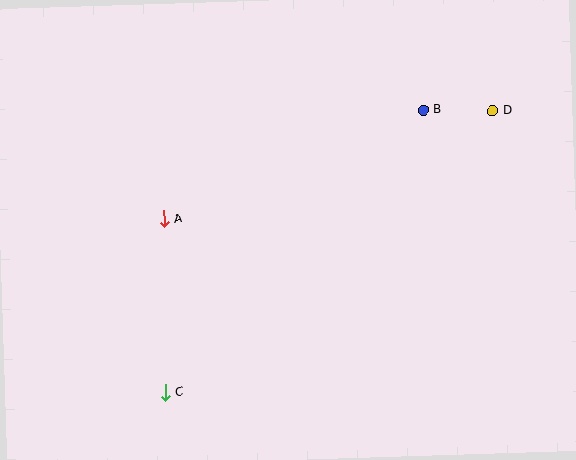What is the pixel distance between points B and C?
The distance between B and C is 382 pixels.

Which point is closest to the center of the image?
Point A at (164, 218) is closest to the center.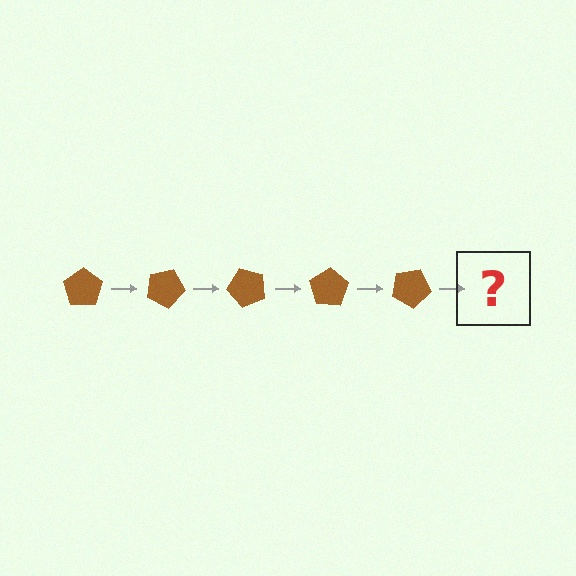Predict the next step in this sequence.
The next step is a brown pentagon rotated 125 degrees.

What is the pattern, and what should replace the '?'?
The pattern is that the pentagon rotates 25 degrees each step. The '?' should be a brown pentagon rotated 125 degrees.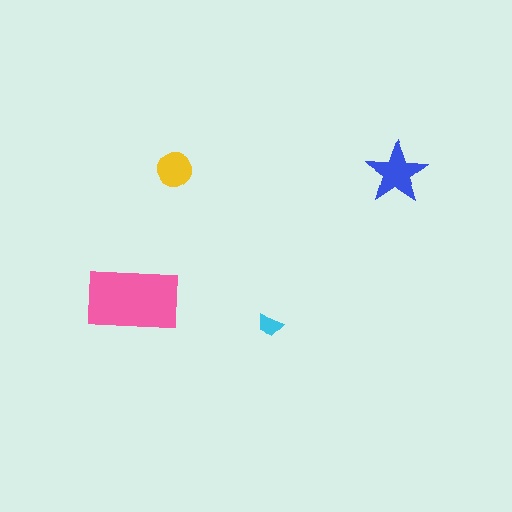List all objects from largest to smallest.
The pink rectangle, the blue star, the yellow circle, the cyan trapezoid.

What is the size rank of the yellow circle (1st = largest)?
3rd.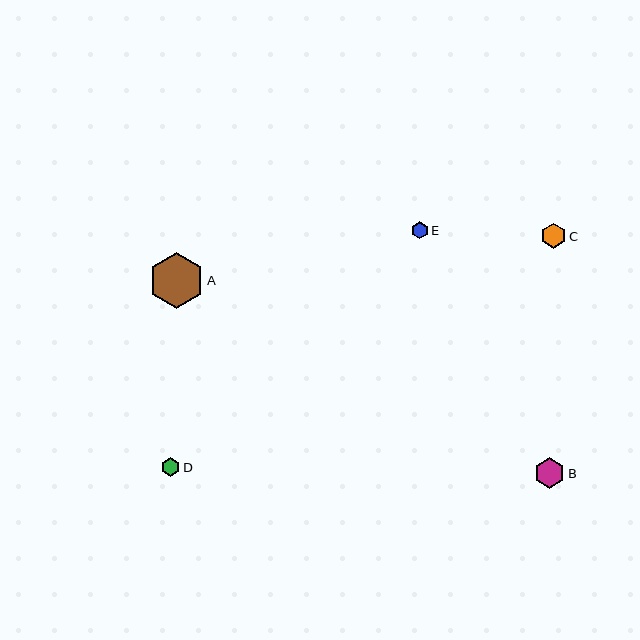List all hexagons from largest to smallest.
From largest to smallest: A, B, C, D, E.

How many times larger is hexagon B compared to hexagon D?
Hexagon B is approximately 1.6 times the size of hexagon D.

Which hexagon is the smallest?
Hexagon E is the smallest with a size of approximately 17 pixels.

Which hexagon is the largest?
Hexagon A is the largest with a size of approximately 55 pixels.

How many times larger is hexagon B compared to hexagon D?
Hexagon B is approximately 1.6 times the size of hexagon D.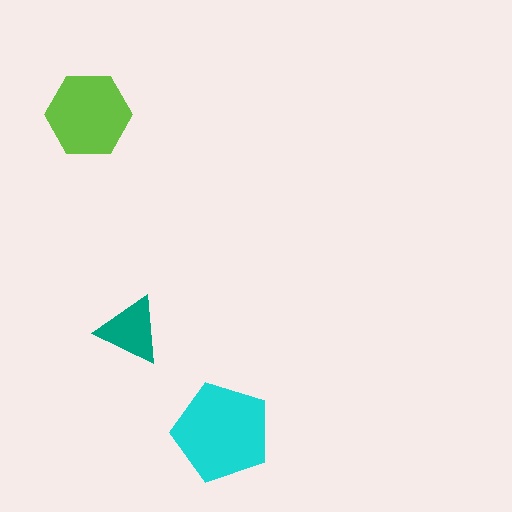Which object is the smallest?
The teal triangle.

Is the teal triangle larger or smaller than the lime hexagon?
Smaller.